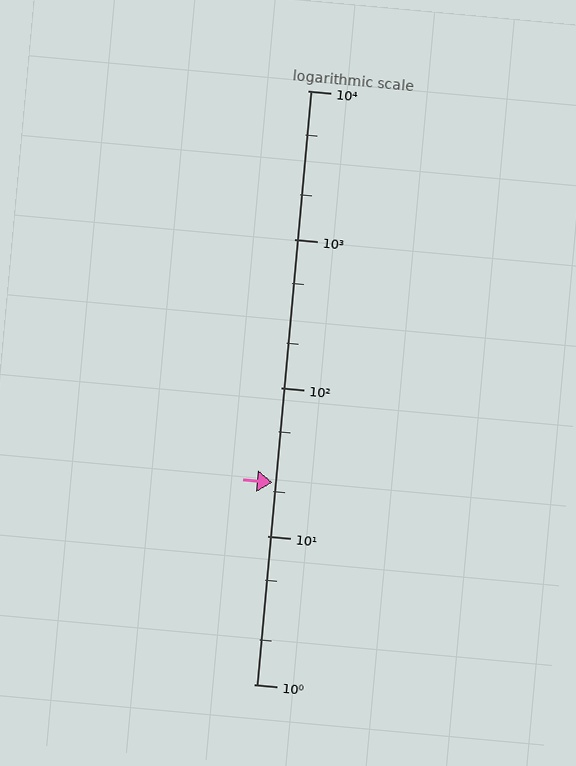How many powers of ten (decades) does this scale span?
The scale spans 4 decades, from 1 to 10000.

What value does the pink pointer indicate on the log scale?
The pointer indicates approximately 23.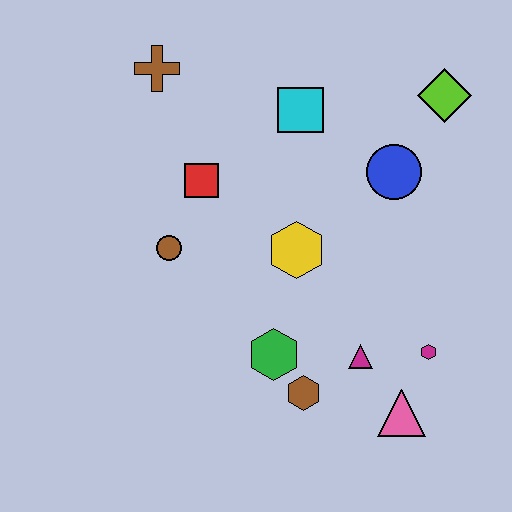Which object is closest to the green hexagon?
The brown hexagon is closest to the green hexagon.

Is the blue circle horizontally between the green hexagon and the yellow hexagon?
No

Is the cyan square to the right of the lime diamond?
No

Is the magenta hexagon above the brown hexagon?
Yes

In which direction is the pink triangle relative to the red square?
The pink triangle is below the red square.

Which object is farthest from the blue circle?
The brown cross is farthest from the blue circle.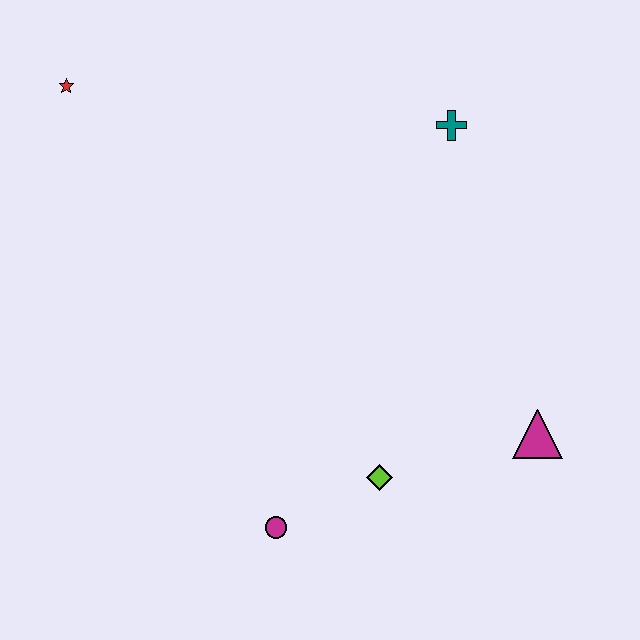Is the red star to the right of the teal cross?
No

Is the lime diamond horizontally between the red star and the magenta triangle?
Yes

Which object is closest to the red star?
The teal cross is closest to the red star.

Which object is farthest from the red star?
The magenta triangle is farthest from the red star.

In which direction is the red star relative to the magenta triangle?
The red star is to the left of the magenta triangle.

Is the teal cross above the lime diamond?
Yes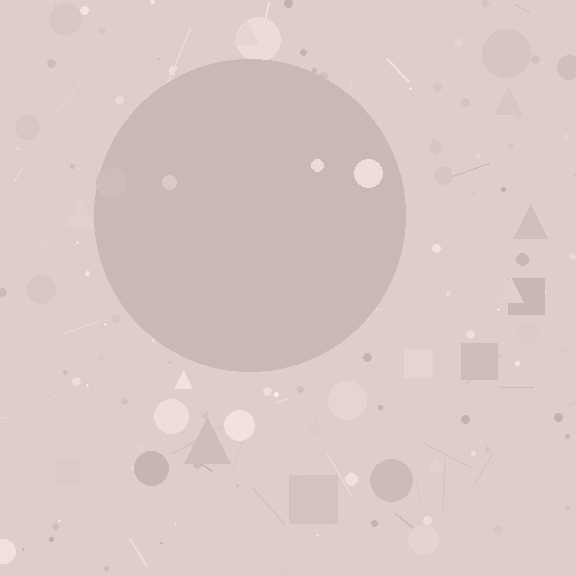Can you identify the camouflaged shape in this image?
The camouflaged shape is a circle.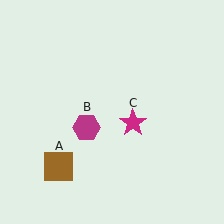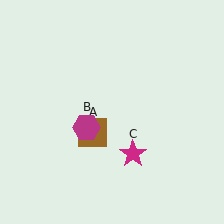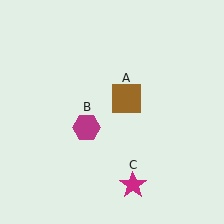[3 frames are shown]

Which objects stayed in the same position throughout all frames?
Magenta hexagon (object B) remained stationary.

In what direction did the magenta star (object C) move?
The magenta star (object C) moved down.